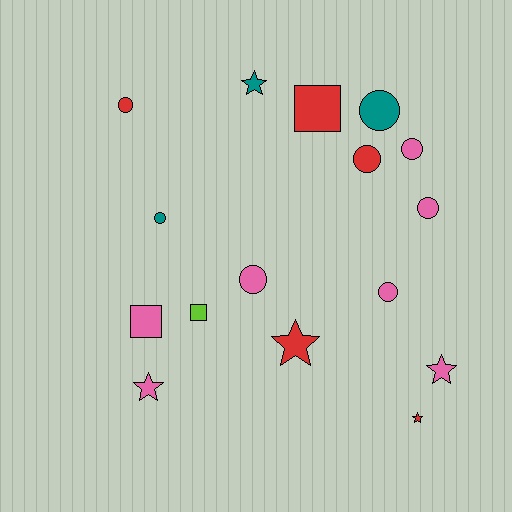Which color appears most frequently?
Pink, with 7 objects.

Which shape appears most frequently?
Circle, with 8 objects.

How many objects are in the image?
There are 16 objects.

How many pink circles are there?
There are 4 pink circles.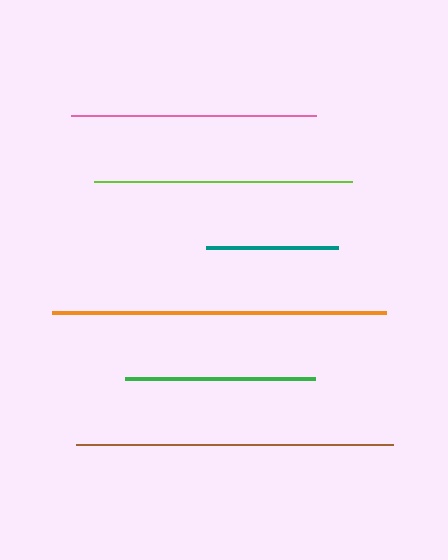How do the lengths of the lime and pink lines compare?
The lime and pink lines are approximately the same length.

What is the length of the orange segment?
The orange segment is approximately 334 pixels long.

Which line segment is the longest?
The orange line is the longest at approximately 334 pixels.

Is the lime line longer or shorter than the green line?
The lime line is longer than the green line.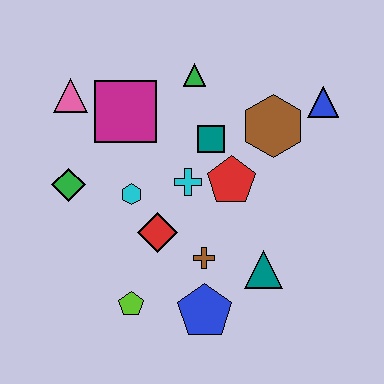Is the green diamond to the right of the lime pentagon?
No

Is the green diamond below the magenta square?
Yes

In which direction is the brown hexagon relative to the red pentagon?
The brown hexagon is above the red pentagon.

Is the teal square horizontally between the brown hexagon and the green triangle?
Yes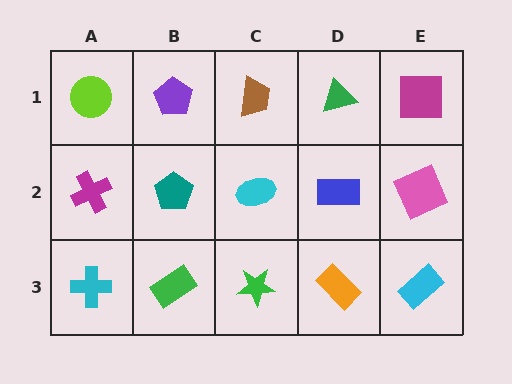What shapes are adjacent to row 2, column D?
A green triangle (row 1, column D), an orange rectangle (row 3, column D), a cyan ellipse (row 2, column C), a pink square (row 2, column E).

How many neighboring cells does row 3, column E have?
2.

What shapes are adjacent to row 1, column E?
A pink square (row 2, column E), a green triangle (row 1, column D).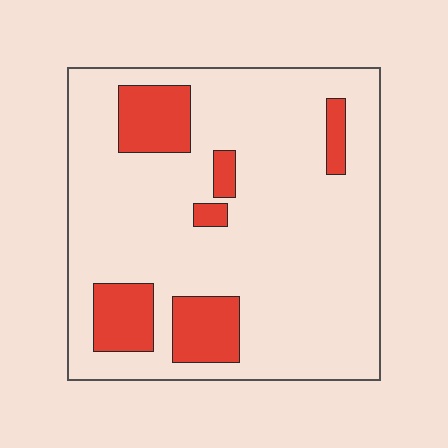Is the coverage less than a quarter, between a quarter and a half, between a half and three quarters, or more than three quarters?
Less than a quarter.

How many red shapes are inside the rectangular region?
6.